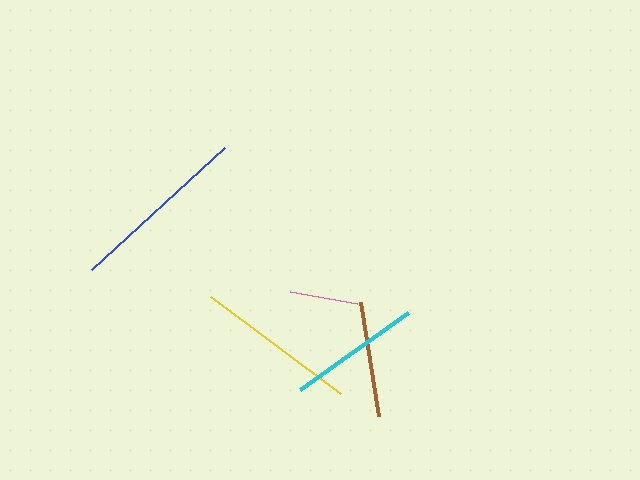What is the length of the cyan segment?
The cyan segment is approximately 134 pixels long.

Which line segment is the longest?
The blue line is the longest at approximately 180 pixels.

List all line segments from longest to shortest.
From longest to shortest: blue, yellow, cyan, brown, pink.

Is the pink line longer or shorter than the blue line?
The blue line is longer than the pink line.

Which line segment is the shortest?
The pink line is the shortest at approximately 68 pixels.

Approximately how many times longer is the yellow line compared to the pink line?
The yellow line is approximately 2.4 times the length of the pink line.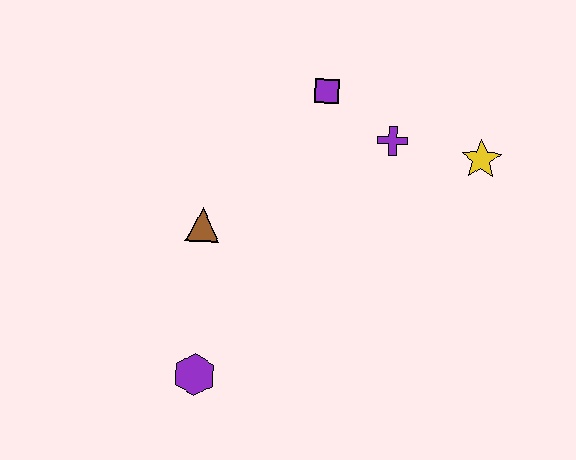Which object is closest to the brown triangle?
The purple hexagon is closest to the brown triangle.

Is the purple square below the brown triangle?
No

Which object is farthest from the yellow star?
The purple hexagon is farthest from the yellow star.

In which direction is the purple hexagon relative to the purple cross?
The purple hexagon is below the purple cross.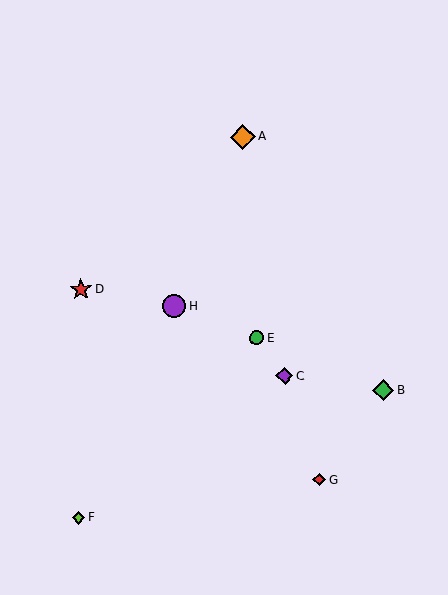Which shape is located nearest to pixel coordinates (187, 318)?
The purple circle (labeled H) at (174, 305) is nearest to that location.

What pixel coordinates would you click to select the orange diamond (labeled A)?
Click at (243, 137) to select the orange diamond A.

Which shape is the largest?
The orange diamond (labeled A) is the largest.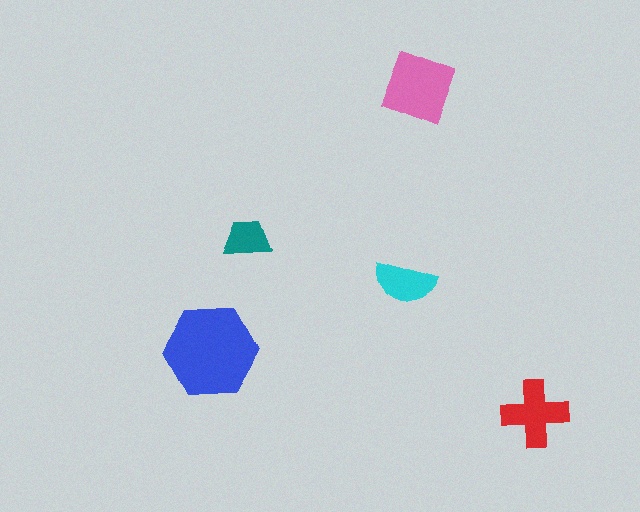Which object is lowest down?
The red cross is bottommost.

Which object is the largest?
The blue hexagon.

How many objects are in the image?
There are 5 objects in the image.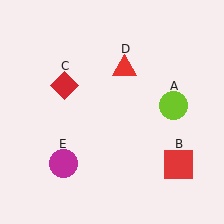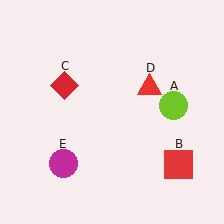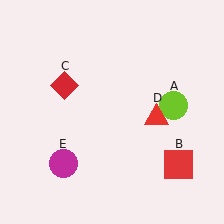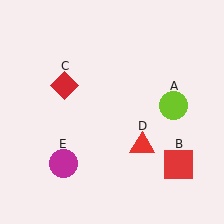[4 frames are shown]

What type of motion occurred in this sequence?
The red triangle (object D) rotated clockwise around the center of the scene.